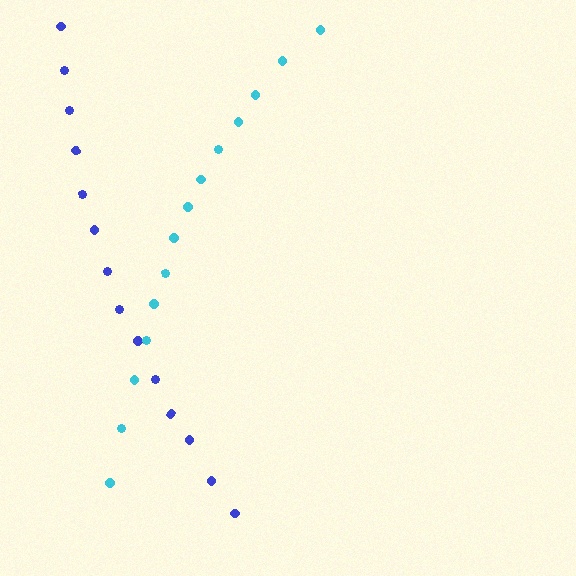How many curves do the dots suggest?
There are 2 distinct paths.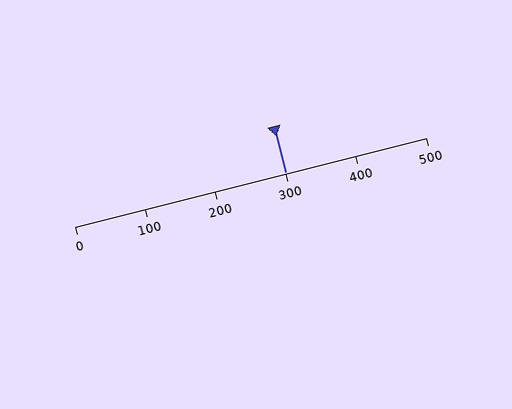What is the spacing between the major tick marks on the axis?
The major ticks are spaced 100 apart.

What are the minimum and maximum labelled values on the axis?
The axis runs from 0 to 500.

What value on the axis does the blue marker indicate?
The marker indicates approximately 300.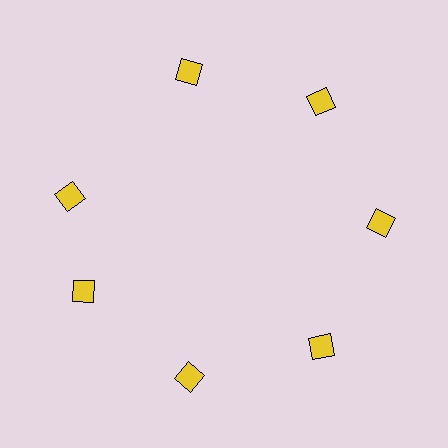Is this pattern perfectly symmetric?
No. The 7 yellow diamonds are arranged in a ring, but one element near the 10 o'clock position is rotated out of alignment along the ring, breaking the 7-fold rotational symmetry.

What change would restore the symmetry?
The symmetry would be restored by rotating it back into even spacing with its neighbors so that all 7 diamonds sit at equal angles and equal distance from the center.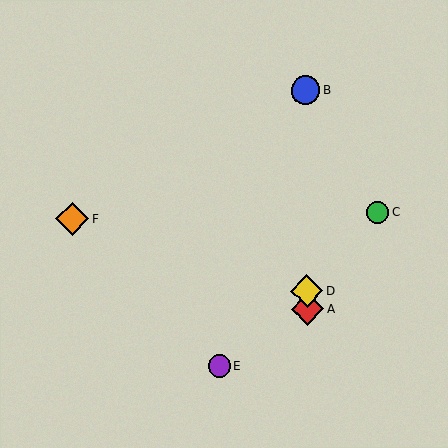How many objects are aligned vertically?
3 objects (A, B, D) are aligned vertically.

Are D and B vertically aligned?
Yes, both are at x≈307.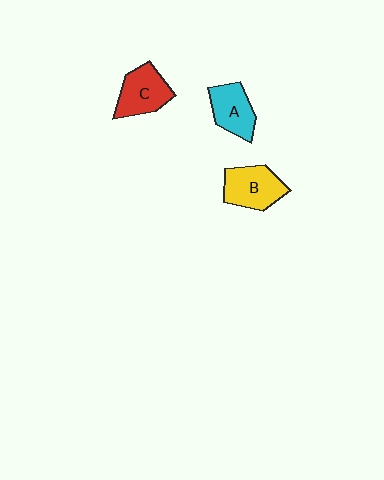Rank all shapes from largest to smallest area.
From largest to smallest: B (yellow), C (red), A (cyan).